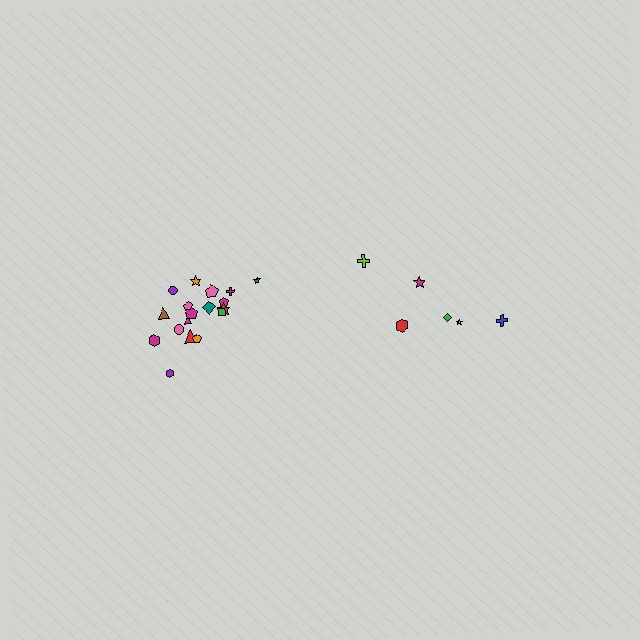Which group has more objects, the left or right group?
The left group.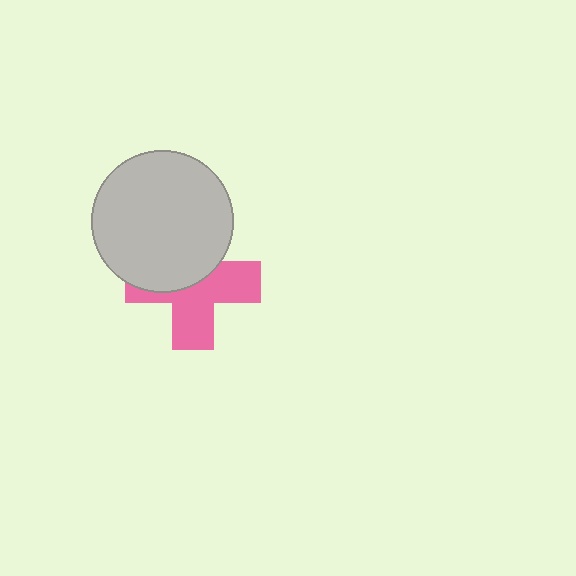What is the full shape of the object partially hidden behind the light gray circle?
The partially hidden object is a pink cross.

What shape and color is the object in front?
The object in front is a light gray circle.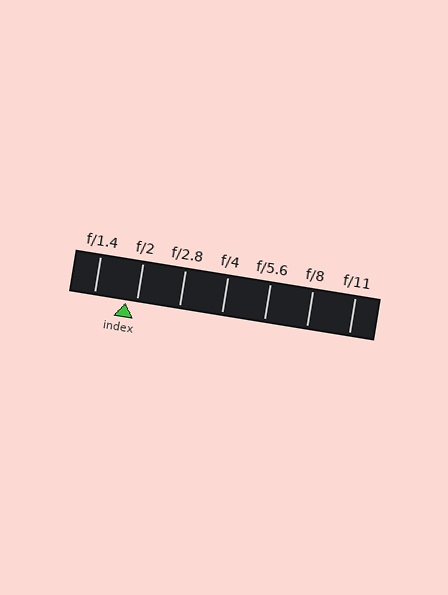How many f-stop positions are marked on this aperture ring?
There are 7 f-stop positions marked.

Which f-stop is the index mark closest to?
The index mark is closest to f/2.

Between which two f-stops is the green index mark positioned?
The index mark is between f/1.4 and f/2.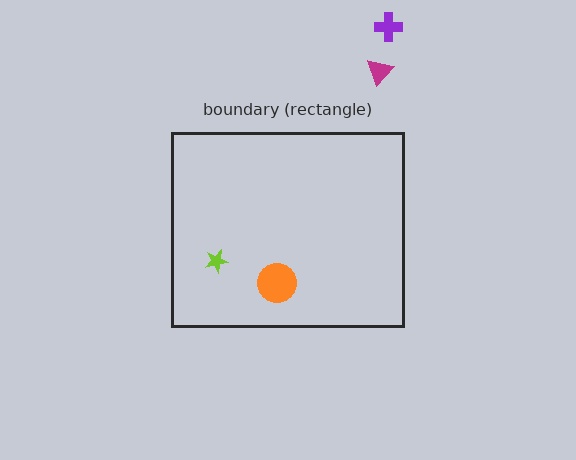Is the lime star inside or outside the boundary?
Inside.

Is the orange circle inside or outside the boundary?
Inside.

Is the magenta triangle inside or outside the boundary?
Outside.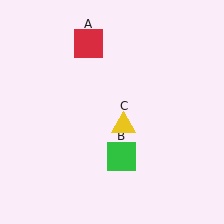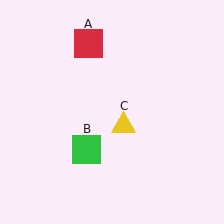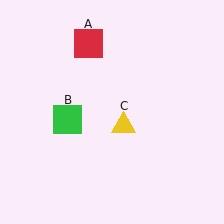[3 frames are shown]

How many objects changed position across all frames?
1 object changed position: green square (object B).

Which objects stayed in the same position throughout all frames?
Red square (object A) and yellow triangle (object C) remained stationary.